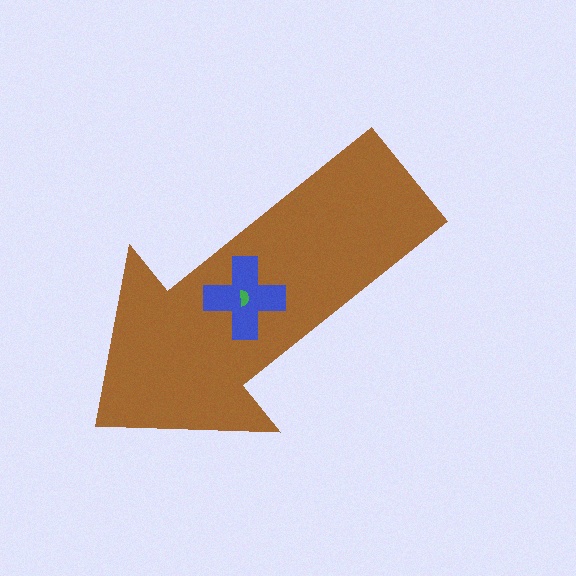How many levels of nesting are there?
3.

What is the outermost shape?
The brown arrow.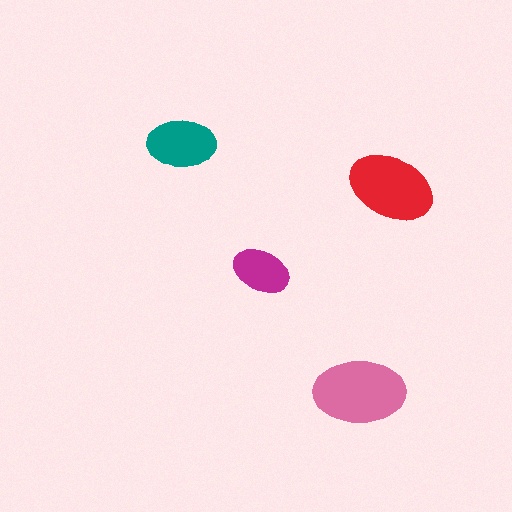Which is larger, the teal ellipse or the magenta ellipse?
The teal one.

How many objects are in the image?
There are 4 objects in the image.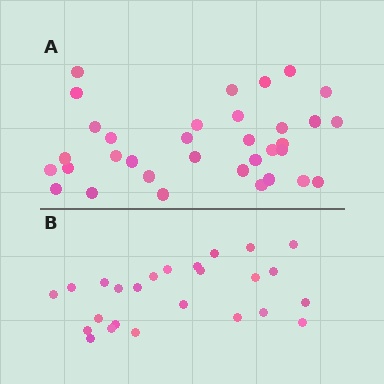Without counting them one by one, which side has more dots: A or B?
Region A (the top region) has more dots.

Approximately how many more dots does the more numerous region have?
Region A has roughly 8 or so more dots than region B.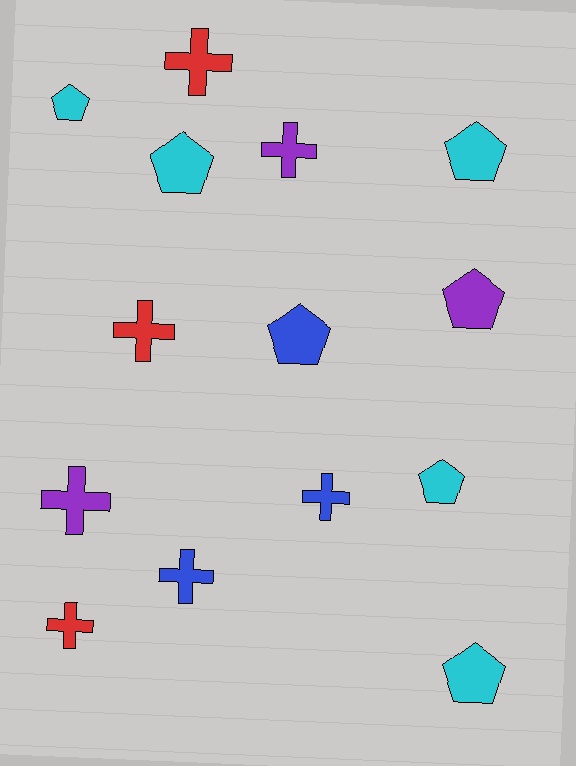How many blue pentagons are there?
There is 1 blue pentagon.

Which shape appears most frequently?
Pentagon, with 7 objects.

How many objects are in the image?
There are 14 objects.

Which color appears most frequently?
Cyan, with 5 objects.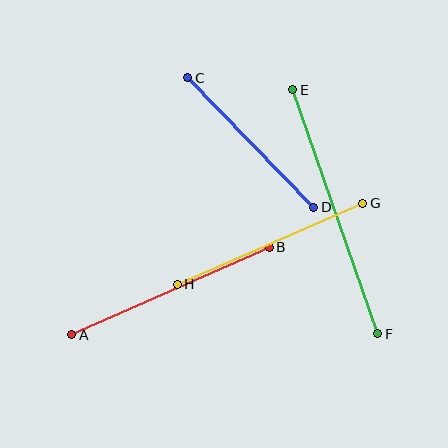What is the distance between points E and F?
The distance is approximately 259 pixels.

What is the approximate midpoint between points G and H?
The midpoint is at approximately (270, 244) pixels.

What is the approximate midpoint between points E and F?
The midpoint is at approximately (335, 212) pixels.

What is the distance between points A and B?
The distance is approximately 216 pixels.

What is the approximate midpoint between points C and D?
The midpoint is at approximately (251, 142) pixels.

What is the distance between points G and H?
The distance is approximately 203 pixels.